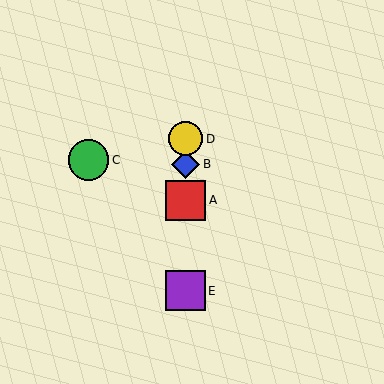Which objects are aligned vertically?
Objects A, B, D, E are aligned vertically.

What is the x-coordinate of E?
Object E is at x≈186.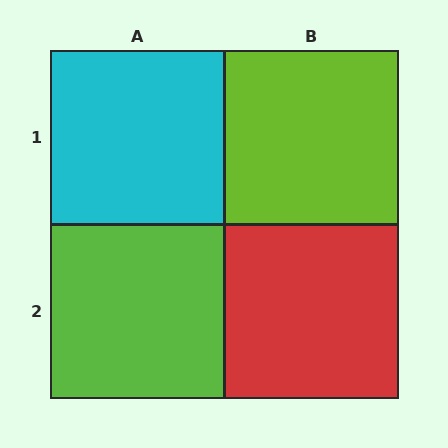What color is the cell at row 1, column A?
Cyan.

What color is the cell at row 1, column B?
Lime.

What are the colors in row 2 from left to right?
Lime, red.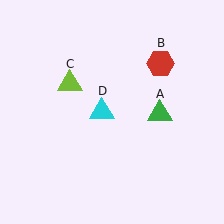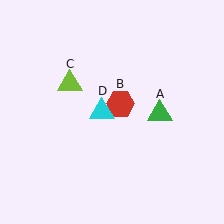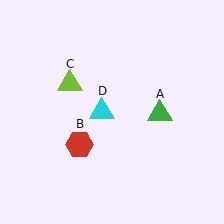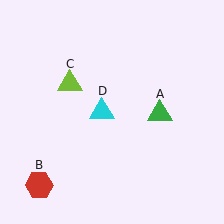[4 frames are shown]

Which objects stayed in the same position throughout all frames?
Green triangle (object A) and lime triangle (object C) and cyan triangle (object D) remained stationary.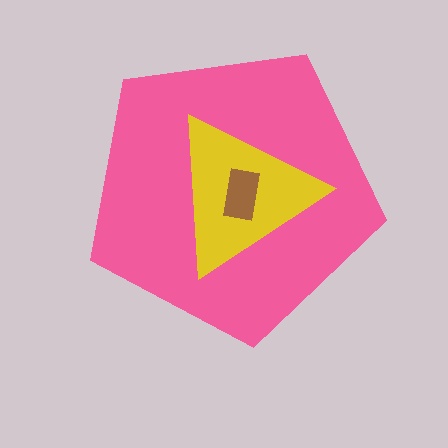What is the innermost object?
The brown rectangle.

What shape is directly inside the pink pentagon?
The yellow triangle.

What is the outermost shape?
The pink pentagon.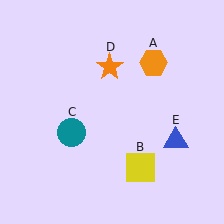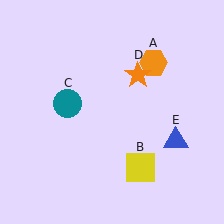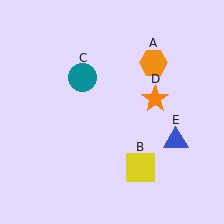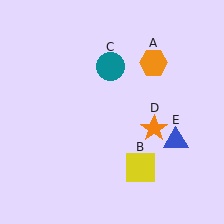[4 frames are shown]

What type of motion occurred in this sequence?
The teal circle (object C), orange star (object D) rotated clockwise around the center of the scene.